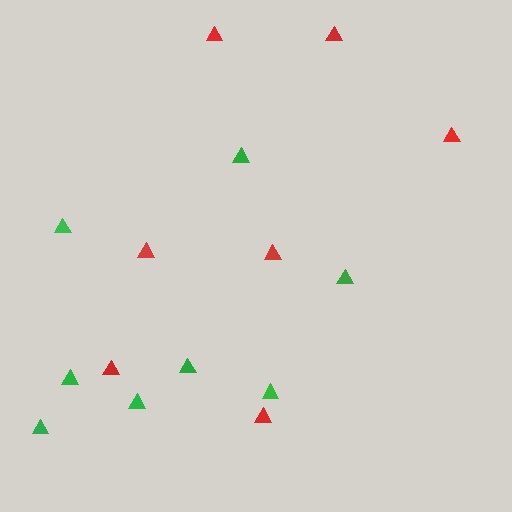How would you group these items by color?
There are 2 groups: one group of green triangles (8) and one group of red triangles (7).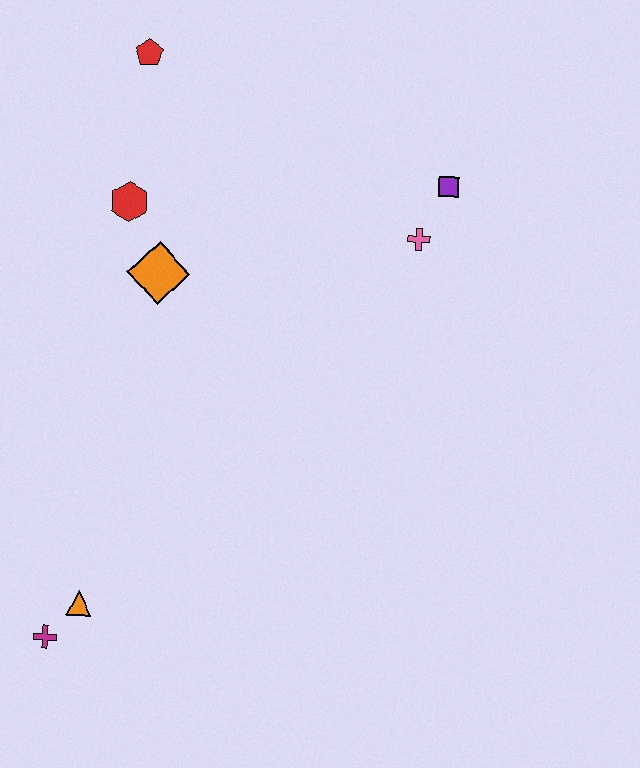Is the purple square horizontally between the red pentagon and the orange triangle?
No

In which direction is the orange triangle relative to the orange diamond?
The orange triangle is below the orange diamond.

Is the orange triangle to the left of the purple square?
Yes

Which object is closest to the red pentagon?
The red hexagon is closest to the red pentagon.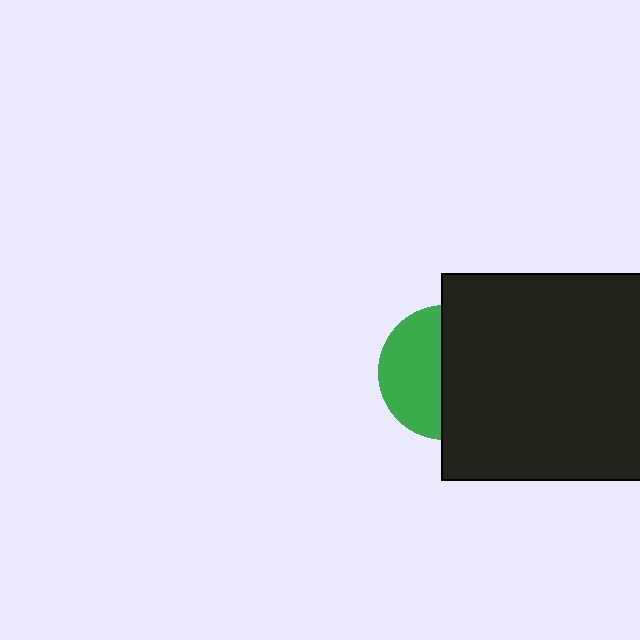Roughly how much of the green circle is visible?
About half of it is visible (roughly 47%).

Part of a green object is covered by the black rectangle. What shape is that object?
It is a circle.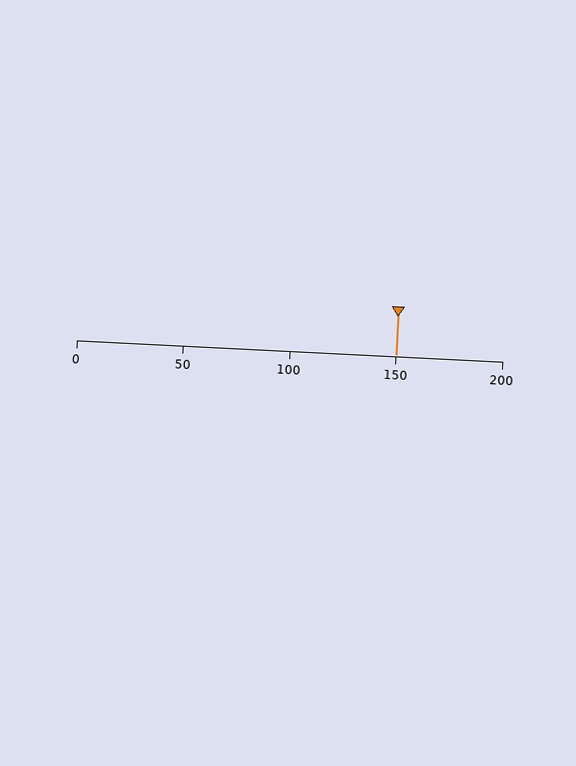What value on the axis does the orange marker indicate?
The marker indicates approximately 150.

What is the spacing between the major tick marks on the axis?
The major ticks are spaced 50 apart.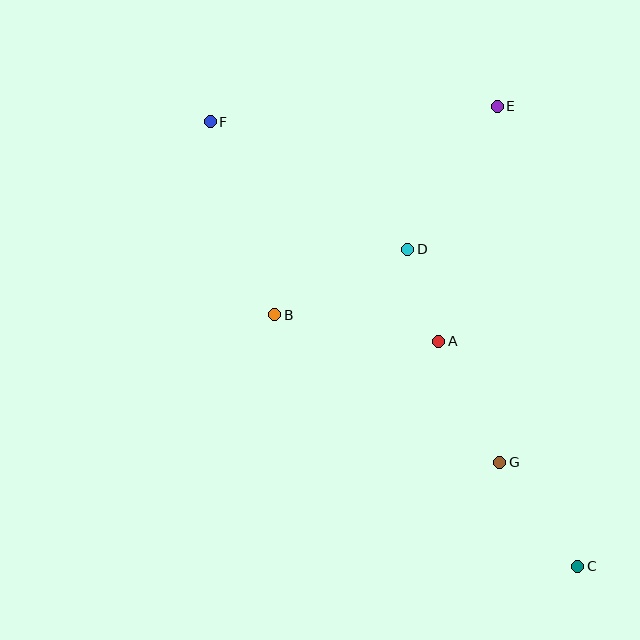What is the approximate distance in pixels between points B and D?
The distance between B and D is approximately 148 pixels.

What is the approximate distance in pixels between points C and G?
The distance between C and G is approximately 130 pixels.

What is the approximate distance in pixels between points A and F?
The distance between A and F is approximately 317 pixels.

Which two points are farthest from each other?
Points C and F are farthest from each other.